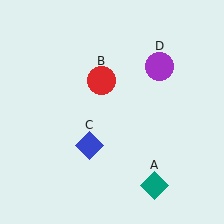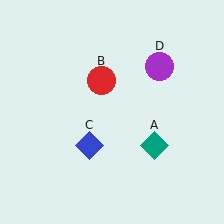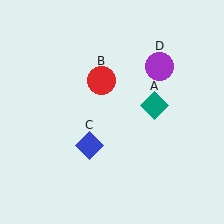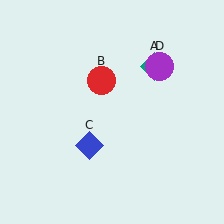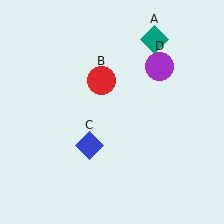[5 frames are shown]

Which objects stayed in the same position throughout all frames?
Red circle (object B) and blue diamond (object C) and purple circle (object D) remained stationary.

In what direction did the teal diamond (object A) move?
The teal diamond (object A) moved up.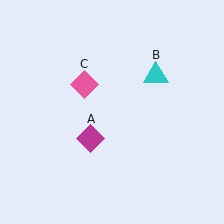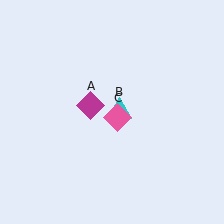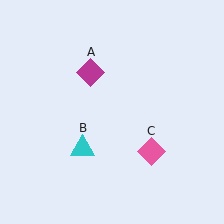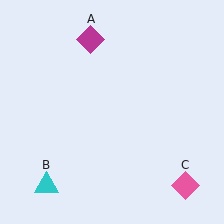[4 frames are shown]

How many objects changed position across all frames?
3 objects changed position: magenta diamond (object A), cyan triangle (object B), pink diamond (object C).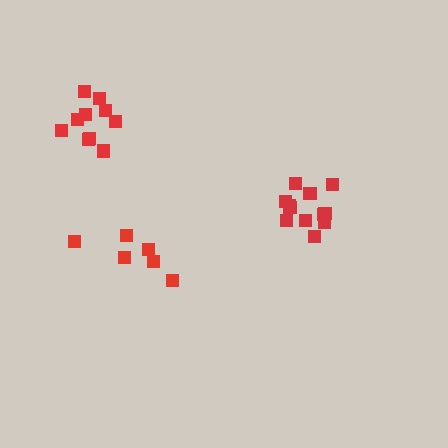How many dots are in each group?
Group 1: 6 dots, Group 2: 12 dots, Group 3: 10 dots (28 total).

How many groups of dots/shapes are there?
There are 3 groups.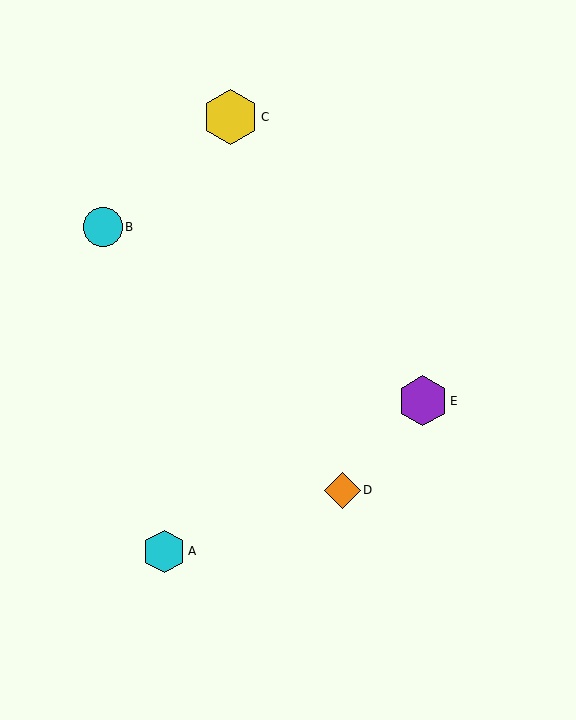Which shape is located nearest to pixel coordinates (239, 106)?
The yellow hexagon (labeled C) at (230, 117) is nearest to that location.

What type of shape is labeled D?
Shape D is an orange diamond.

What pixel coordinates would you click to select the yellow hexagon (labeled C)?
Click at (230, 117) to select the yellow hexagon C.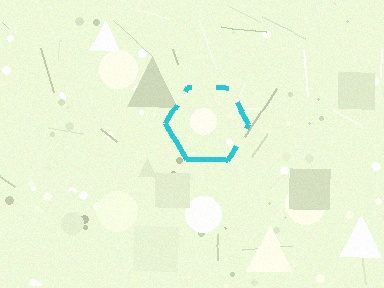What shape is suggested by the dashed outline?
The dashed outline suggests a hexagon.